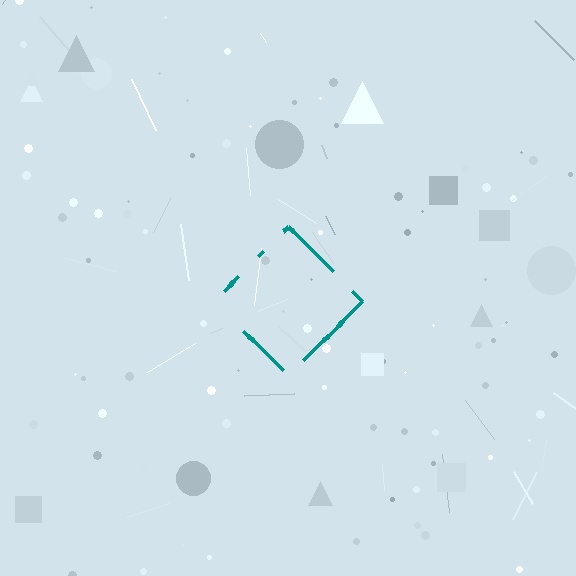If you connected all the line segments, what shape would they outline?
They would outline a diamond.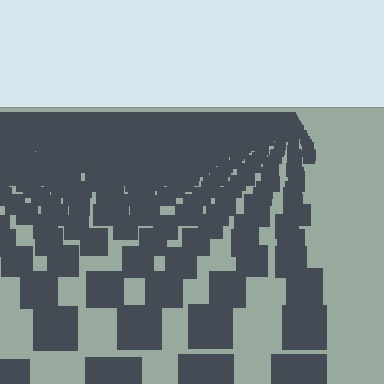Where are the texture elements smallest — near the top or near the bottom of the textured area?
Near the top.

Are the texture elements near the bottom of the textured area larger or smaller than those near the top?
Larger. Near the bottom, elements are closer to the viewer and appear at a bigger on-screen size.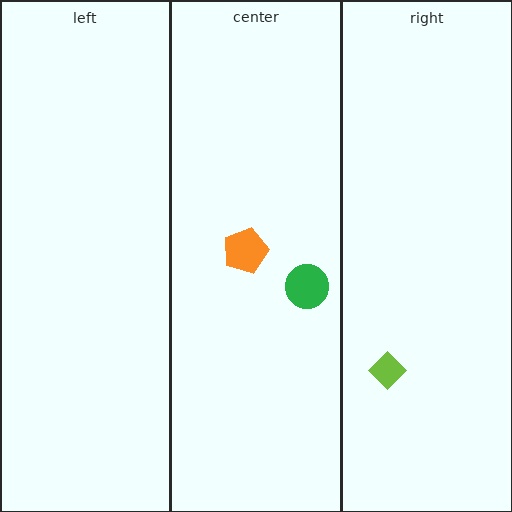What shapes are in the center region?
The green circle, the orange pentagon.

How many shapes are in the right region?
1.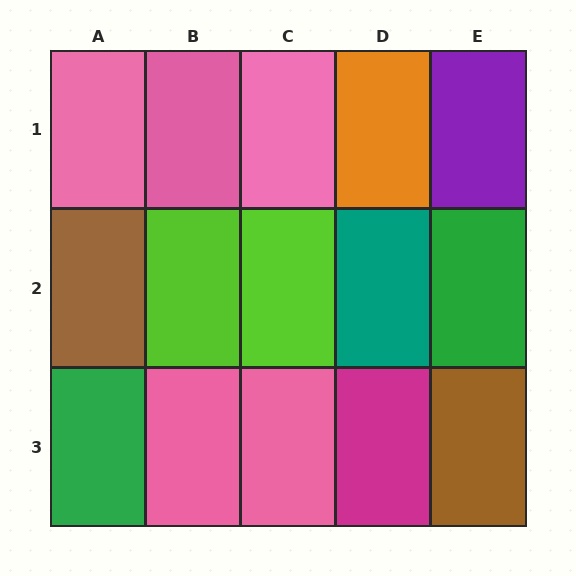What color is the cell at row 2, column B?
Lime.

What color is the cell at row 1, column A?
Pink.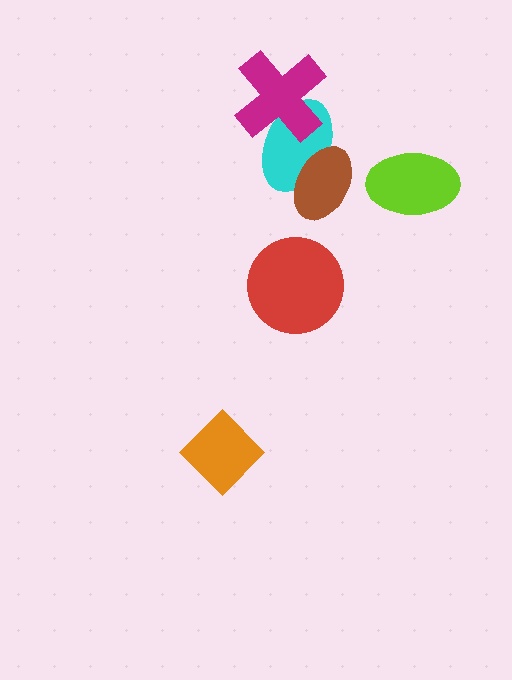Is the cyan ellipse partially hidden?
Yes, it is partially covered by another shape.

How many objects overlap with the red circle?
0 objects overlap with the red circle.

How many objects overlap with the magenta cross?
1 object overlaps with the magenta cross.